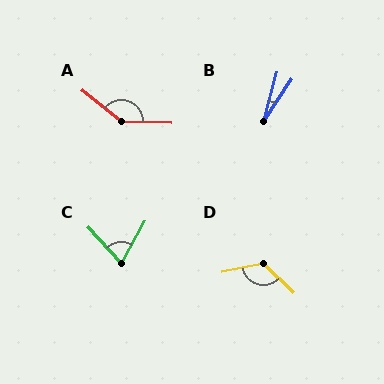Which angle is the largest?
A, at approximately 143 degrees.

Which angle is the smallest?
B, at approximately 18 degrees.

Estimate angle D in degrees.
Approximately 125 degrees.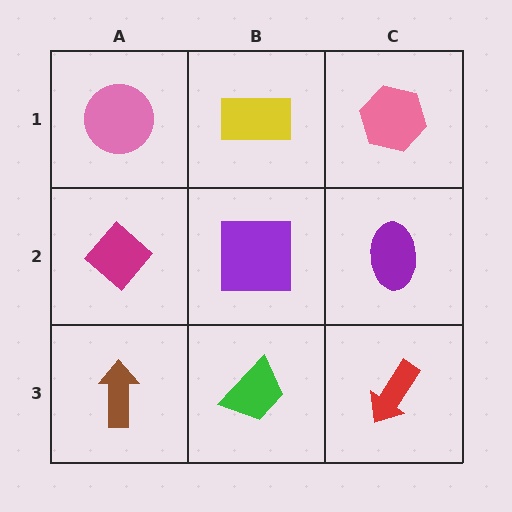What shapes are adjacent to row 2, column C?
A pink hexagon (row 1, column C), a red arrow (row 3, column C), a purple square (row 2, column B).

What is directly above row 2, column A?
A pink circle.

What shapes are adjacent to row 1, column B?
A purple square (row 2, column B), a pink circle (row 1, column A), a pink hexagon (row 1, column C).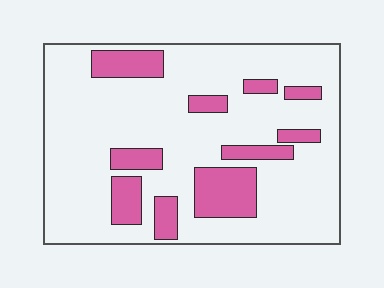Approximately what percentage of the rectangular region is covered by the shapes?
Approximately 20%.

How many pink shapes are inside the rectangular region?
10.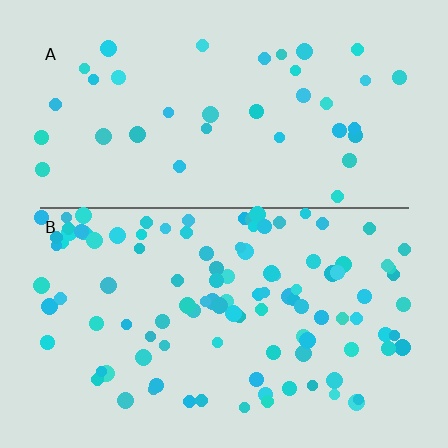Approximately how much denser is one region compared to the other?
Approximately 2.9× — region B over region A.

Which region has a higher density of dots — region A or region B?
B (the bottom).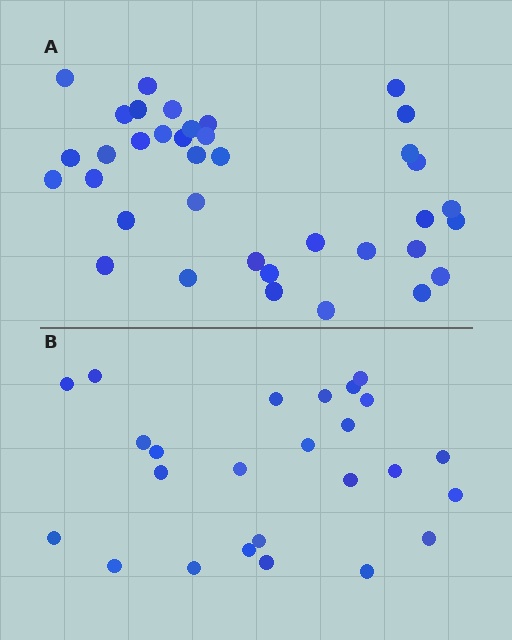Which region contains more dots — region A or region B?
Region A (the top region) has more dots.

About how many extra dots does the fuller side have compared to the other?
Region A has roughly 12 or so more dots than region B.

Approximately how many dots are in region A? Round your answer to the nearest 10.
About 40 dots. (The exact count is 37, which rounds to 40.)